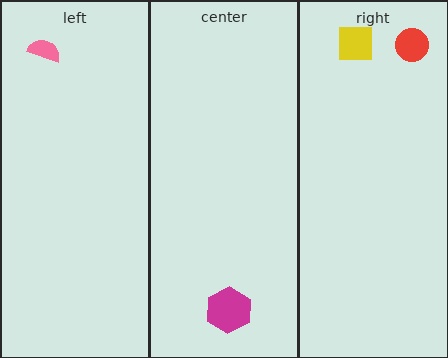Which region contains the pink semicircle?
The left region.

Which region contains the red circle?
The right region.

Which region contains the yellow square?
The right region.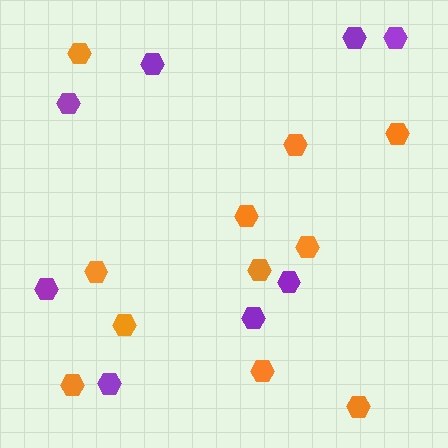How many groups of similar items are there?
There are 2 groups: one group of orange hexagons (11) and one group of purple hexagons (8).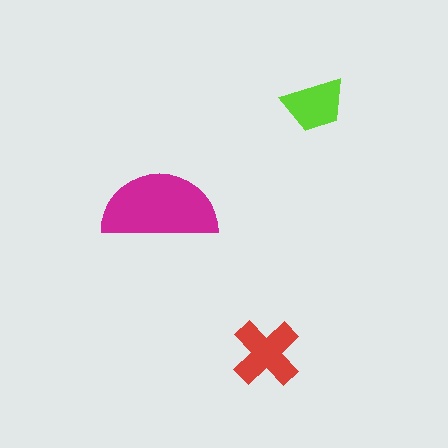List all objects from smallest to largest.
The lime trapezoid, the red cross, the magenta semicircle.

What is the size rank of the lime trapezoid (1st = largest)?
3rd.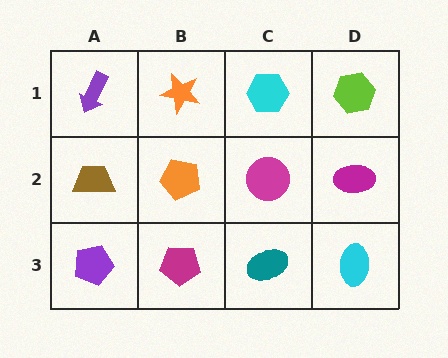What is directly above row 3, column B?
An orange pentagon.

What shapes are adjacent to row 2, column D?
A lime hexagon (row 1, column D), a cyan ellipse (row 3, column D), a magenta circle (row 2, column C).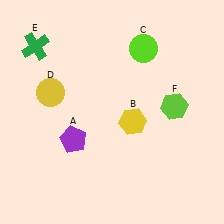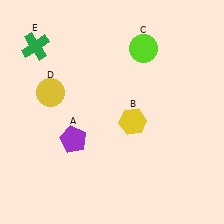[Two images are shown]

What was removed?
The lime hexagon (F) was removed in Image 2.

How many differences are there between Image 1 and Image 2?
There is 1 difference between the two images.